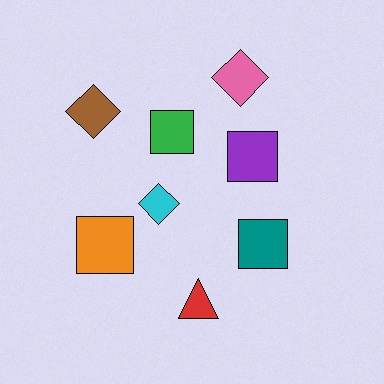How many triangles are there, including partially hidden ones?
There is 1 triangle.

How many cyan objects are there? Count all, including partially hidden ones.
There is 1 cyan object.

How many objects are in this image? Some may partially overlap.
There are 8 objects.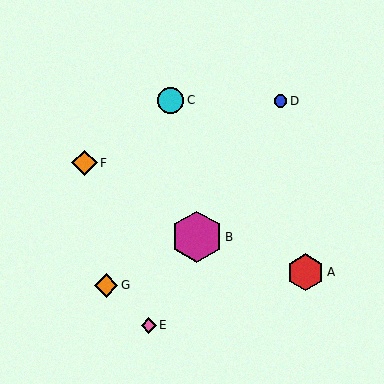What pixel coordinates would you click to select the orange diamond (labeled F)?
Click at (85, 163) to select the orange diamond F.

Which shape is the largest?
The magenta hexagon (labeled B) is the largest.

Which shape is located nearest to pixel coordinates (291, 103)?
The blue circle (labeled D) at (281, 101) is nearest to that location.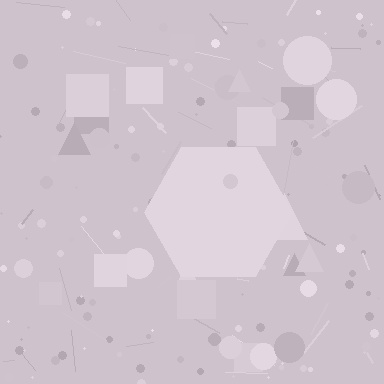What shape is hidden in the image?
A hexagon is hidden in the image.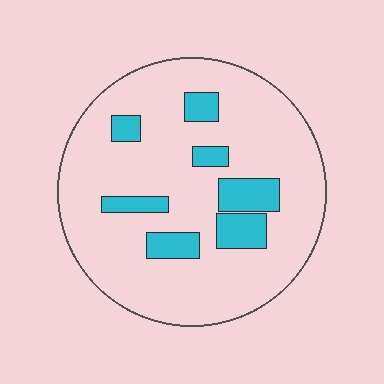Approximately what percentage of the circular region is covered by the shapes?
Approximately 15%.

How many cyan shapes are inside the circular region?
7.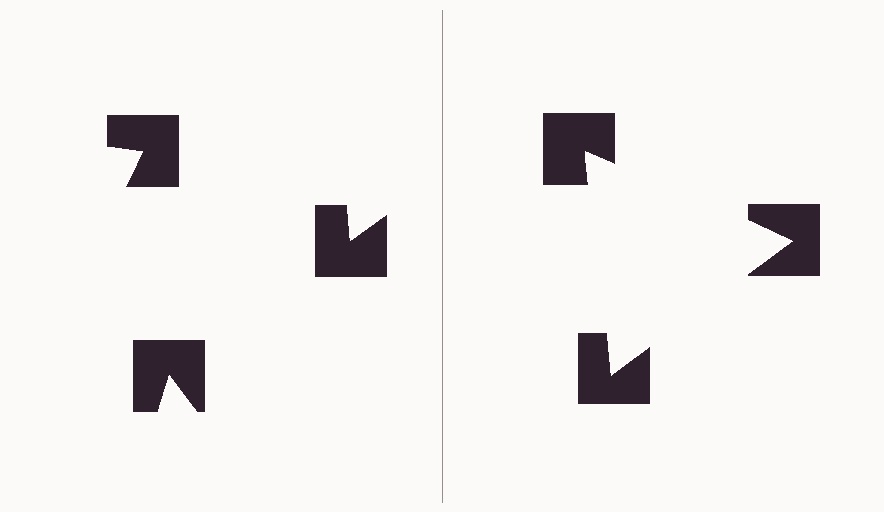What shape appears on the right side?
An illusory triangle.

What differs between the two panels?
The notched squares are positioned identically on both sides; only the wedge orientations differ. On the right they align to a triangle; on the left they are misaligned.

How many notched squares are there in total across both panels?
6 — 3 on each side.